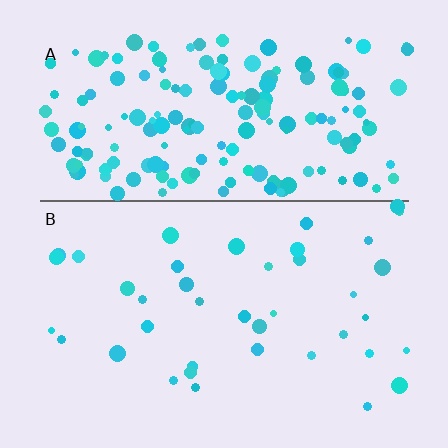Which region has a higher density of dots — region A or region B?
A (the top).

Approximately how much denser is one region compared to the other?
Approximately 4.4× — region A over region B.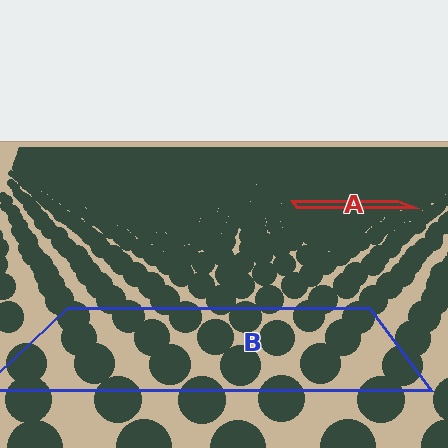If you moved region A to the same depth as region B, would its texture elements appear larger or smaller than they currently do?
They would appear larger. At a closer depth, the same texture elements are projected at a bigger on-screen size.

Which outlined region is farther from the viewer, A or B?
Region A is farther from the viewer — the texture elements inside it appear smaller and more densely packed.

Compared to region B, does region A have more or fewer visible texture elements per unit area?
Region A has more texture elements per unit area — they are packed more densely because it is farther away.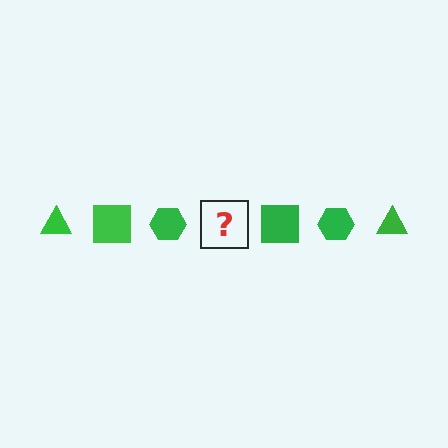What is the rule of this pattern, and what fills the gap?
The rule is that the pattern cycles through triangle, square, hexagon shapes in green. The gap should be filled with a green triangle.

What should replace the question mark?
The question mark should be replaced with a green triangle.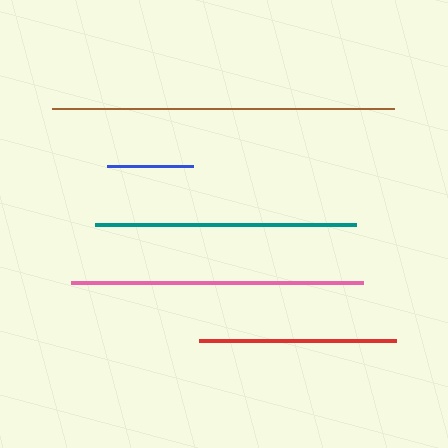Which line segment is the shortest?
The blue line is the shortest at approximately 86 pixels.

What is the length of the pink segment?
The pink segment is approximately 292 pixels long.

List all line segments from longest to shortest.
From longest to shortest: brown, pink, teal, red, blue.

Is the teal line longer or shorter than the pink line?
The pink line is longer than the teal line.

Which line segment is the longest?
The brown line is the longest at approximately 342 pixels.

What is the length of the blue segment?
The blue segment is approximately 86 pixels long.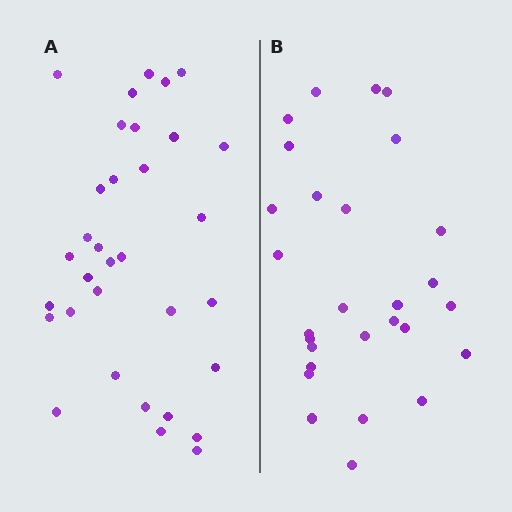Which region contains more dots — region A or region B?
Region A (the left region) has more dots.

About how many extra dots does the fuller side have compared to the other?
Region A has about 5 more dots than region B.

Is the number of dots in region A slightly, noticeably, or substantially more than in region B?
Region A has only slightly more — the two regions are fairly close. The ratio is roughly 1.2 to 1.